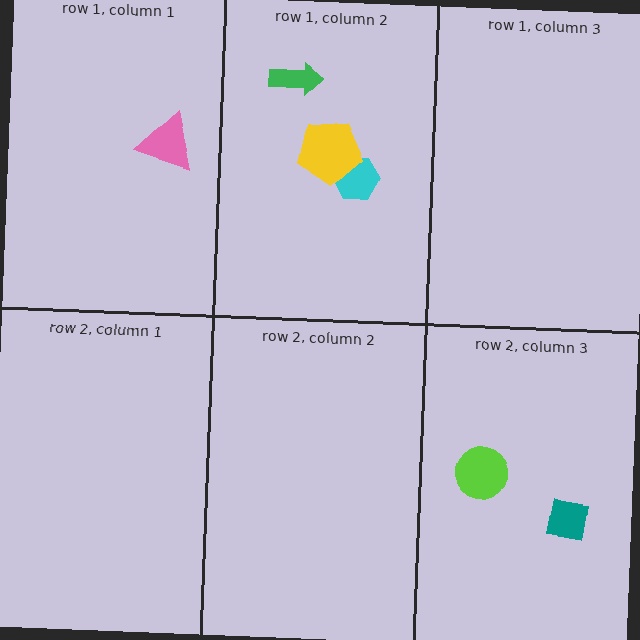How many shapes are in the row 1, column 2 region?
3.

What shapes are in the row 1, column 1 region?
The pink triangle.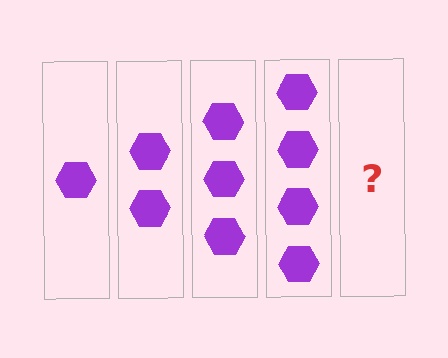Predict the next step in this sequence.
The next step is 5 hexagons.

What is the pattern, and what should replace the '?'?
The pattern is that each step adds one more hexagon. The '?' should be 5 hexagons.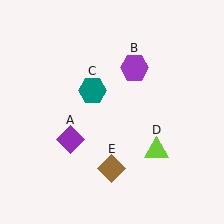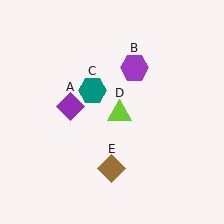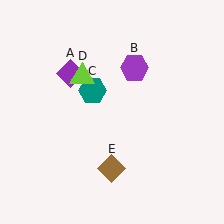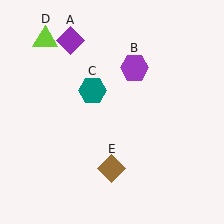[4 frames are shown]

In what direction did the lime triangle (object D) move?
The lime triangle (object D) moved up and to the left.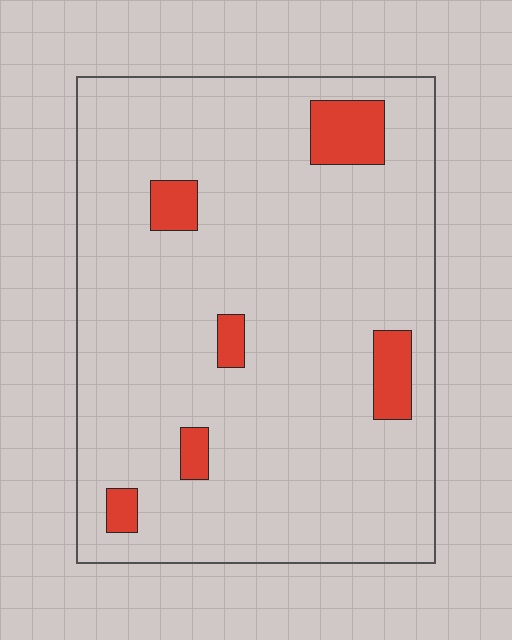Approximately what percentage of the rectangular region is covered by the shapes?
Approximately 10%.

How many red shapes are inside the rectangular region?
6.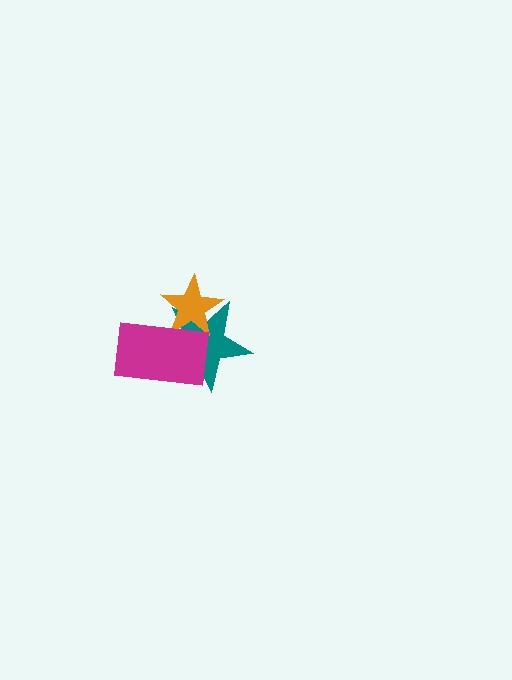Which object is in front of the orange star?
The magenta rectangle is in front of the orange star.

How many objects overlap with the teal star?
2 objects overlap with the teal star.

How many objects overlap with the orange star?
2 objects overlap with the orange star.